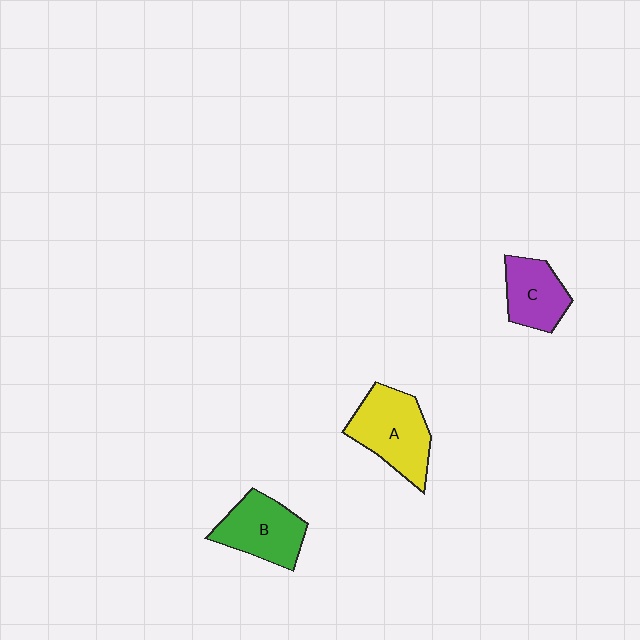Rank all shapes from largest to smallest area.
From largest to smallest: A (yellow), B (green), C (purple).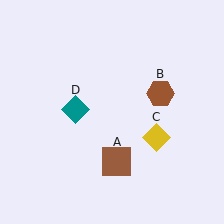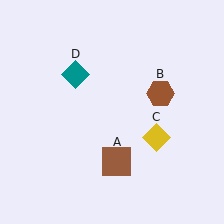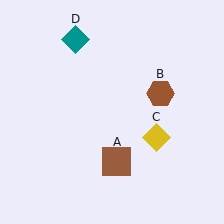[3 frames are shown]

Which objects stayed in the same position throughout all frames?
Brown square (object A) and brown hexagon (object B) and yellow diamond (object C) remained stationary.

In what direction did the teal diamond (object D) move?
The teal diamond (object D) moved up.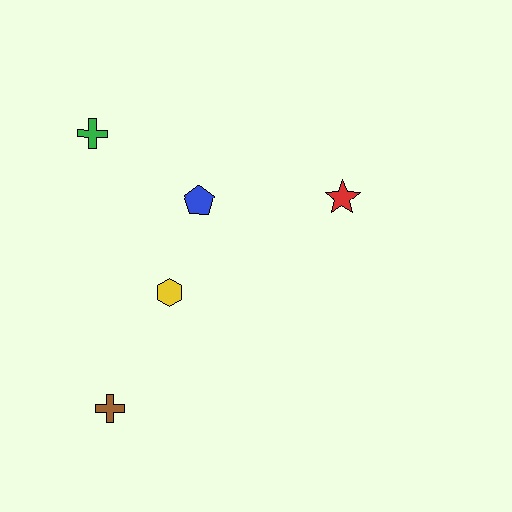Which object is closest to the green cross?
The blue pentagon is closest to the green cross.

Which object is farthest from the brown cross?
The red star is farthest from the brown cross.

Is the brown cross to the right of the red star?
No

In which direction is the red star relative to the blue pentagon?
The red star is to the right of the blue pentagon.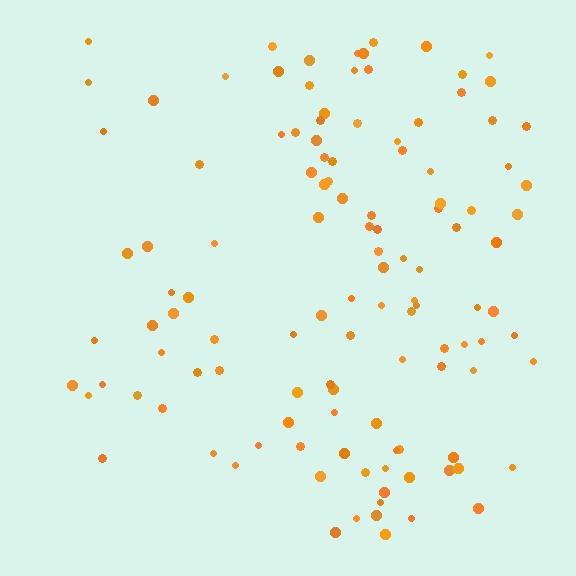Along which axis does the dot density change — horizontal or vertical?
Horizontal.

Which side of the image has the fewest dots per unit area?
The left.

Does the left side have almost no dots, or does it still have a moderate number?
Still a moderate number, just noticeably fewer than the right.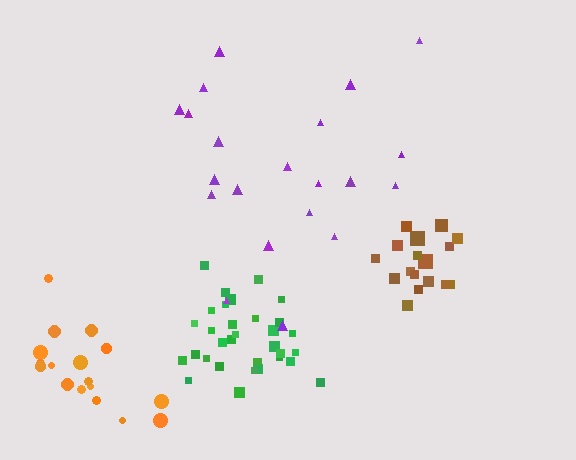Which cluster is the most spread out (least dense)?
Purple.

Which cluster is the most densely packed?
Green.